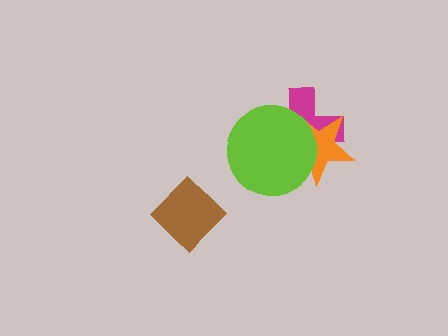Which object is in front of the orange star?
The lime circle is in front of the orange star.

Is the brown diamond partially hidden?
No, no other shape covers it.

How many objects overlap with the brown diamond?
0 objects overlap with the brown diamond.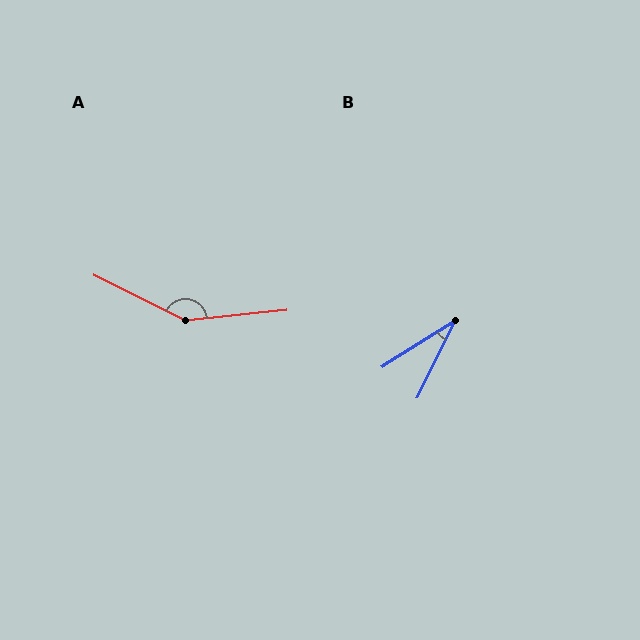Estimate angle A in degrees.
Approximately 148 degrees.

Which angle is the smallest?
B, at approximately 32 degrees.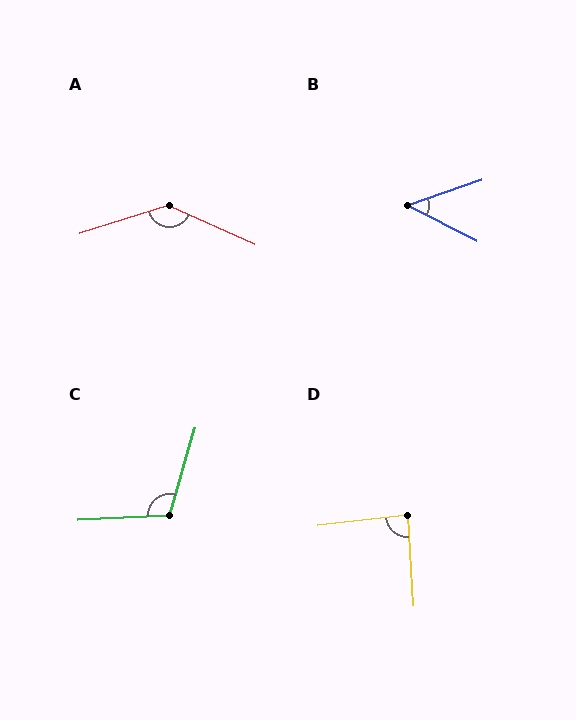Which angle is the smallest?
B, at approximately 46 degrees.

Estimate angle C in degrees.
Approximately 110 degrees.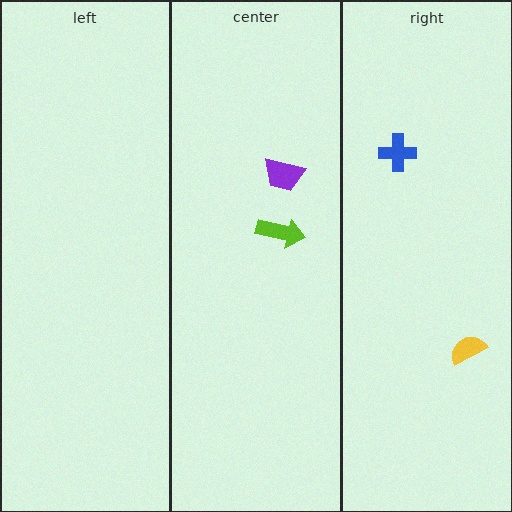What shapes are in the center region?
The lime arrow, the purple trapezoid.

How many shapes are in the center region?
2.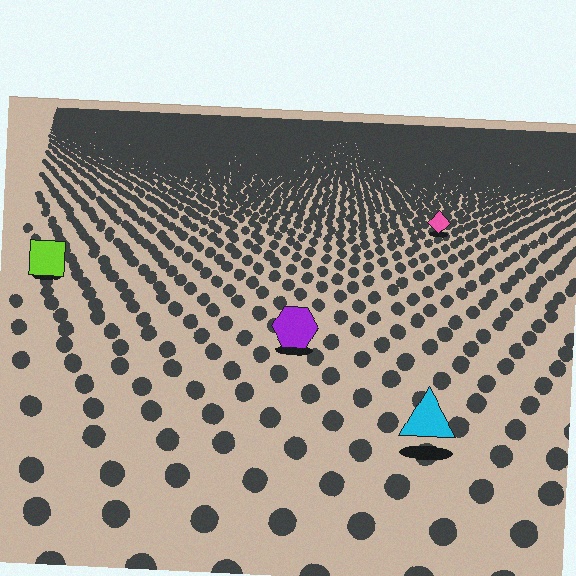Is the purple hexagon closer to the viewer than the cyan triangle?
No. The cyan triangle is closer — you can tell from the texture gradient: the ground texture is coarser near it.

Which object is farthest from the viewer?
The pink diamond is farthest from the viewer. It appears smaller and the ground texture around it is denser.